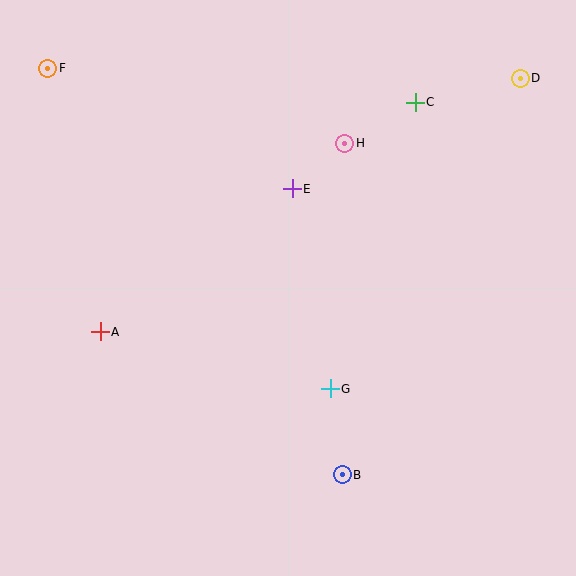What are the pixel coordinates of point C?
Point C is at (415, 102).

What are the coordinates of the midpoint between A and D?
The midpoint between A and D is at (310, 205).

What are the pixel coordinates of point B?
Point B is at (342, 475).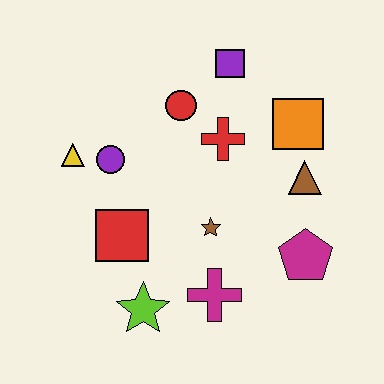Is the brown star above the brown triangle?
No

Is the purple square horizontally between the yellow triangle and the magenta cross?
No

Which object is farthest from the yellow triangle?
The magenta pentagon is farthest from the yellow triangle.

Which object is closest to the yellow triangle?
The purple circle is closest to the yellow triangle.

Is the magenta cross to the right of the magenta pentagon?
No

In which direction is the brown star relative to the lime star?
The brown star is above the lime star.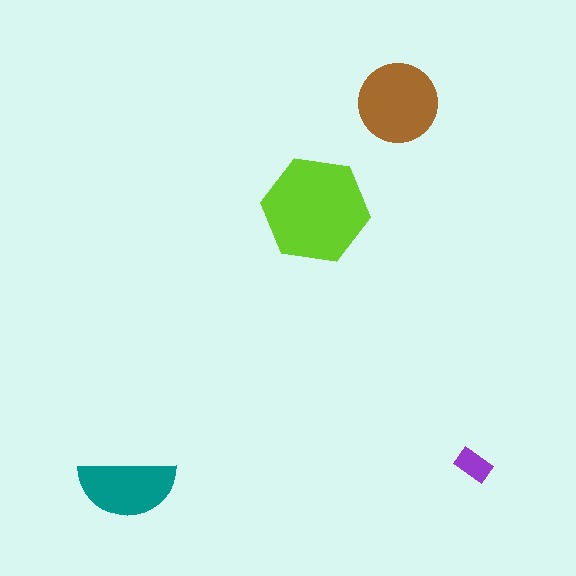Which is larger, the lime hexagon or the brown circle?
The lime hexagon.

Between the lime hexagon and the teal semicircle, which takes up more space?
The lime hexagon.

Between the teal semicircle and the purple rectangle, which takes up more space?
The teal semicircle.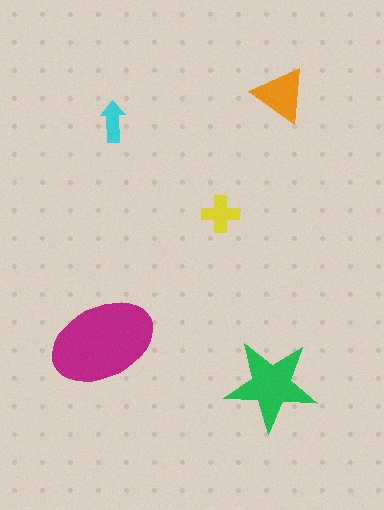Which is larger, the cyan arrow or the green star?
The green star.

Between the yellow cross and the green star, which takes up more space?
The green star.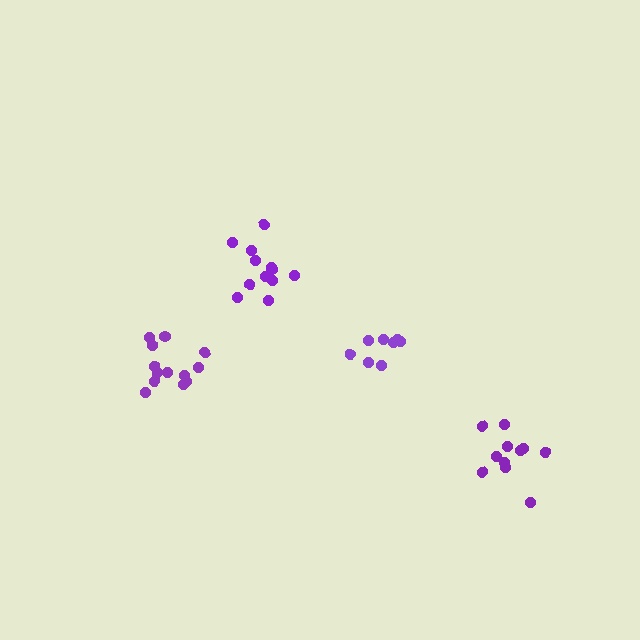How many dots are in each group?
Group 1: 11 dots, Group 2: 13 dots, Group 3: 8 dots, Group 4: 13 dots (45 total).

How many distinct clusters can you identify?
There are 4 distinct clusters.